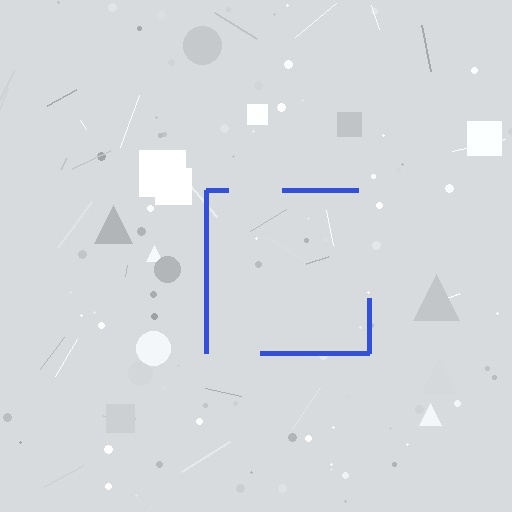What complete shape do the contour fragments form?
The contour fragments form a square.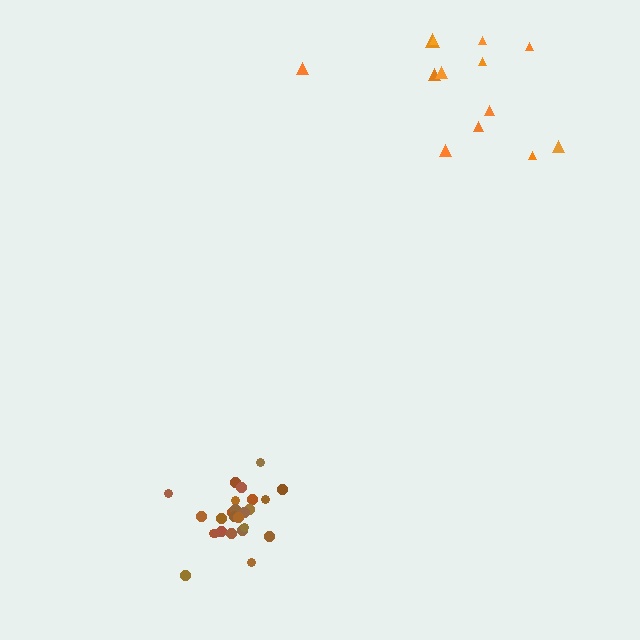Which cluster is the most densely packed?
Brown.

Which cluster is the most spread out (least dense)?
Orange.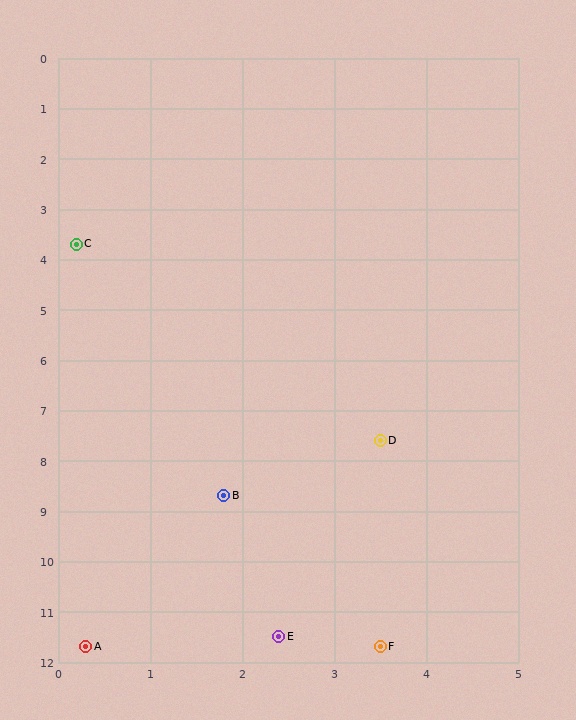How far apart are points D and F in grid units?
Points D and F are about 4.1 grid units apart.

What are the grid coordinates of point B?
Point B is at approximately (1.8, 8.7).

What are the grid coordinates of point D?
Point D is at approximately (3.5, 7.6).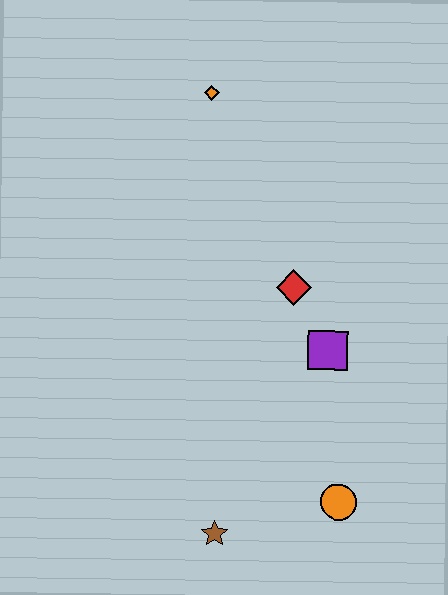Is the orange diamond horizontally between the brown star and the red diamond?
No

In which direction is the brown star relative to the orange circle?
The brown star is to the left of the orange circle.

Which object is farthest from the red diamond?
The brown star is farthest from the red diamond.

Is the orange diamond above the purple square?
Yes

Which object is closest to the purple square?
The red diamond is closest to the purple square.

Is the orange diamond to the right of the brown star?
No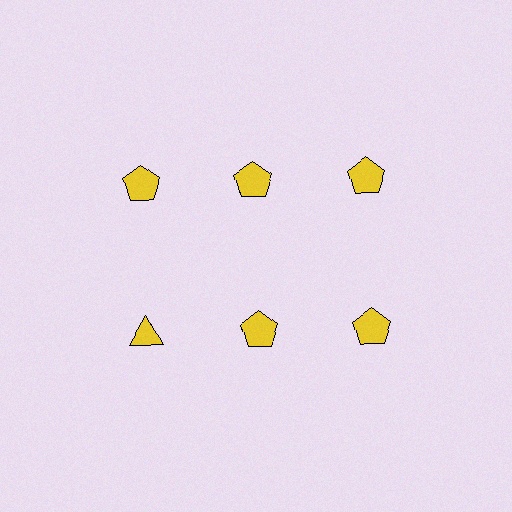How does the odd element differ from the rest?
It has a different shape: triangle instead of pentagon.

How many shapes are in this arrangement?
There are 6 shapes arranged in a grid pattern.